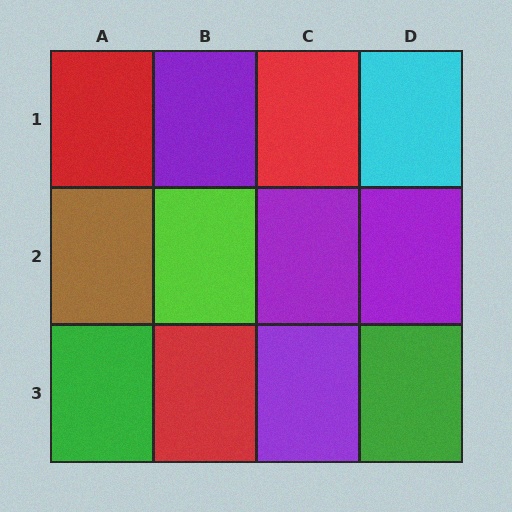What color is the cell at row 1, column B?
Purple.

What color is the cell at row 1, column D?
Cyan.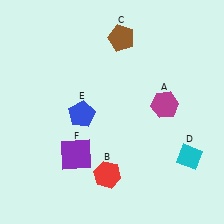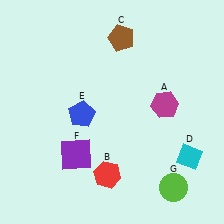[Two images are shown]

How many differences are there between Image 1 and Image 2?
There is 1 difference between the two images.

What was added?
A lime circle (G) was added in Image 2.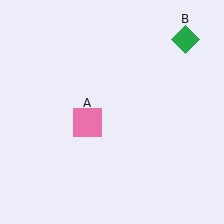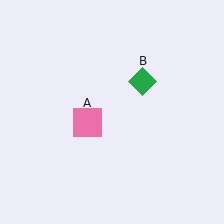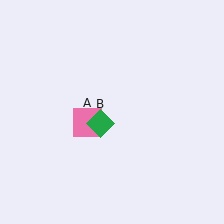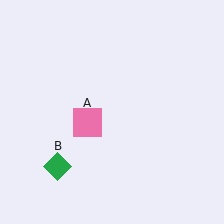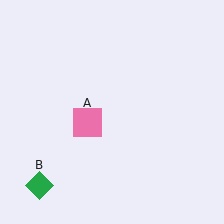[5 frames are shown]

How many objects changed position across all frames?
1 object changed position: green diamond (object B).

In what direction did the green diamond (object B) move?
The green diamond (object B) moved down and to the left.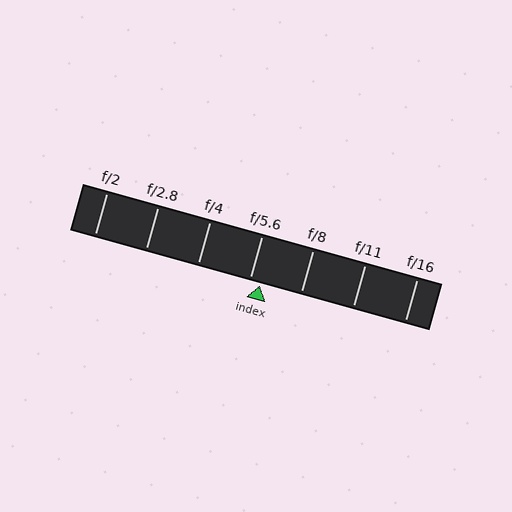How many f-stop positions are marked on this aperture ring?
There are 7 f-stop positions marked.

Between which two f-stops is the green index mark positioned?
The index mark is between f/5.6 and f/8.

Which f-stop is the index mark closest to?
The index mark is closest to f/5.6.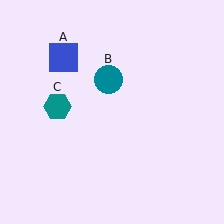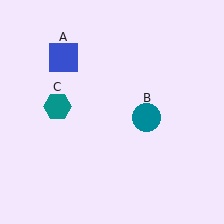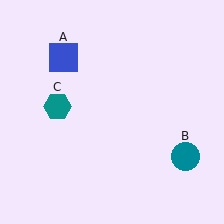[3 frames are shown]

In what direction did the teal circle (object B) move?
The teal circle (object B) moved down and to the right.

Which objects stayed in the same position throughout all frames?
Blue square (object A) and teal hexagon (object C) remained stationary.